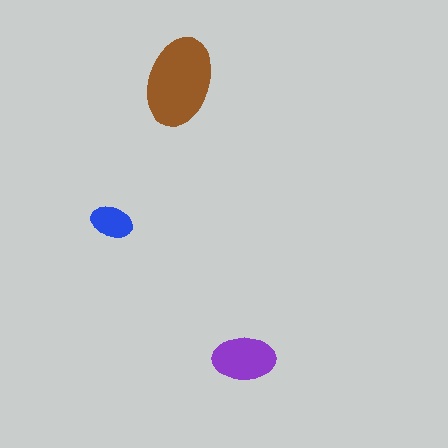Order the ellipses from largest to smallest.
the brown one, the purple one, the blue one.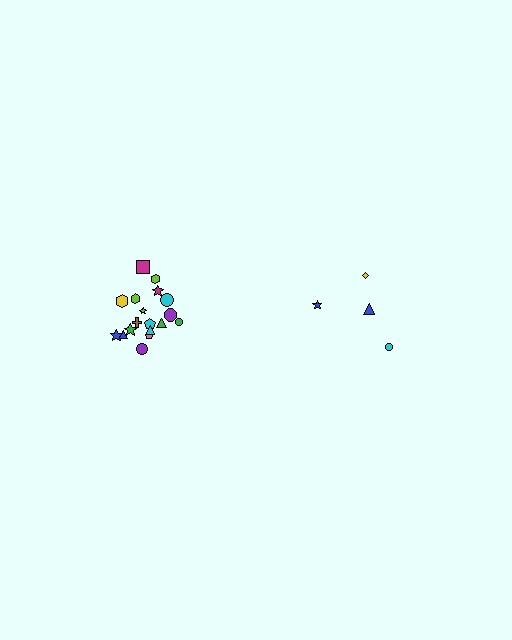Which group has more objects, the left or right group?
The left group.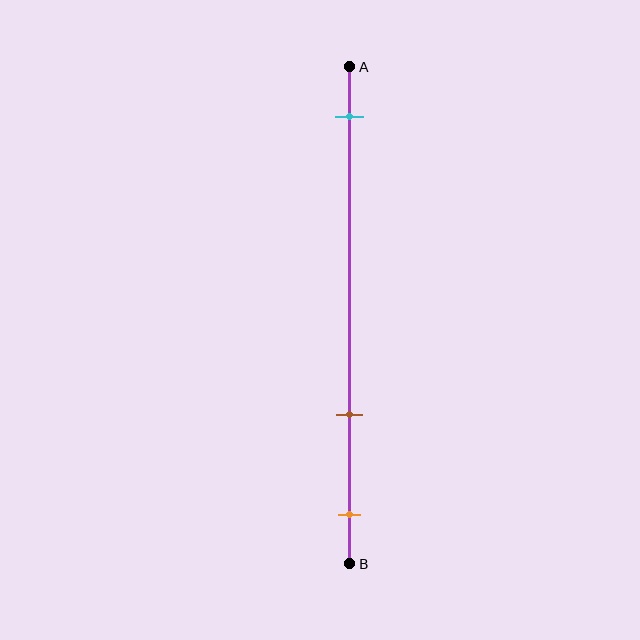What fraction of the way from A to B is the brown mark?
The brown mark is approximately 70% (0.7) of the way from A to B.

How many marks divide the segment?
There are 3 marks dividing the segment.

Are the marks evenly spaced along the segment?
No, the marks are not evenly spaced.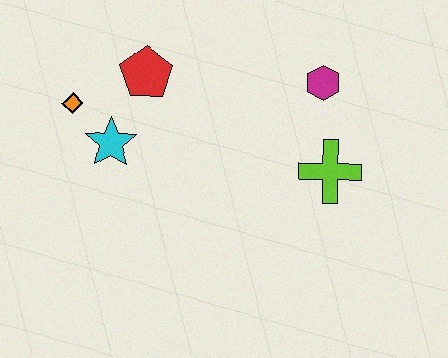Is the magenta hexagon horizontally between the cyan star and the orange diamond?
No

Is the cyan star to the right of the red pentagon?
No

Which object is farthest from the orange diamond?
The lime cross is farthest from the orange diamond.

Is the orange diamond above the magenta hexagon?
No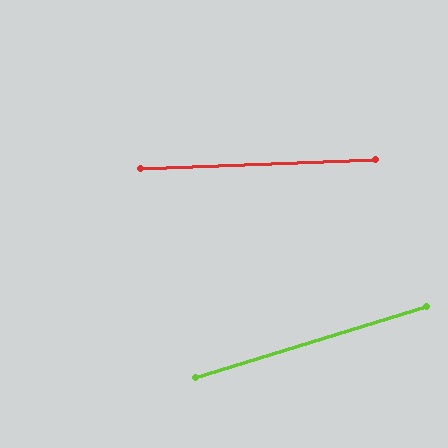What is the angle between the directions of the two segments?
Approximately 15 degrees.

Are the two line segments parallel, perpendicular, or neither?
Neither parallel nor perpendicular — they differ by about 15°.